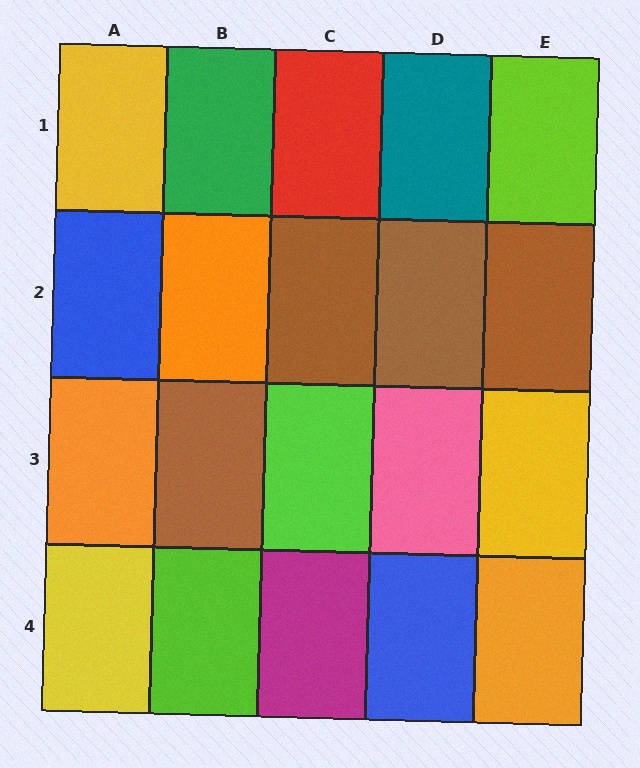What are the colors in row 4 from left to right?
Yellow, lime, magenta, blue, orange.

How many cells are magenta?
1 cell is magenta.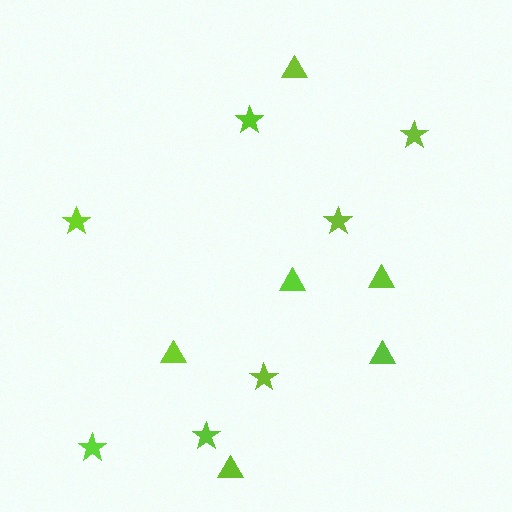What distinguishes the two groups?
There are 2 groups: one group of stars (7) and one group of triangles (6).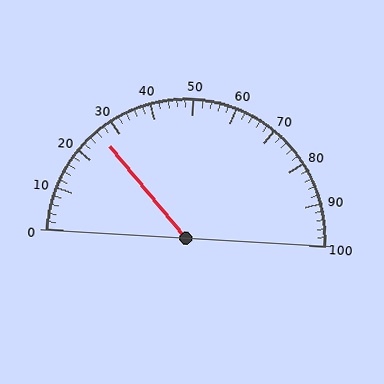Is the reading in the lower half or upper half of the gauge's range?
The reading is in the lower half of the range (0 to 100).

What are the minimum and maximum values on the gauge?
The gauge ranges from 0 to 100.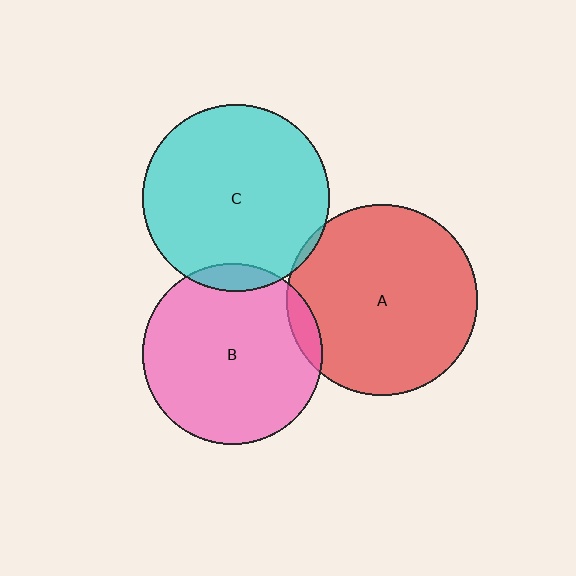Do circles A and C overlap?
Yes.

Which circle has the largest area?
Circle A (red).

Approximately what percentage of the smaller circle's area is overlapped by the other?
Approximately 5%.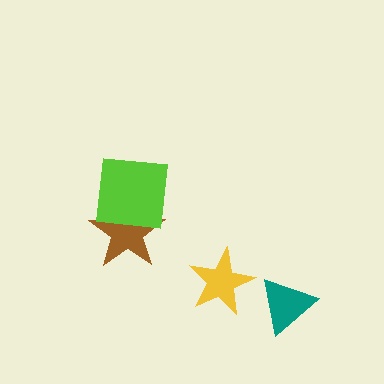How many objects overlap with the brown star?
1 object overlaps with the brown star.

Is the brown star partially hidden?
Yes, it is partially covered by another shape.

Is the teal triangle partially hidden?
No, no other shape covers it.